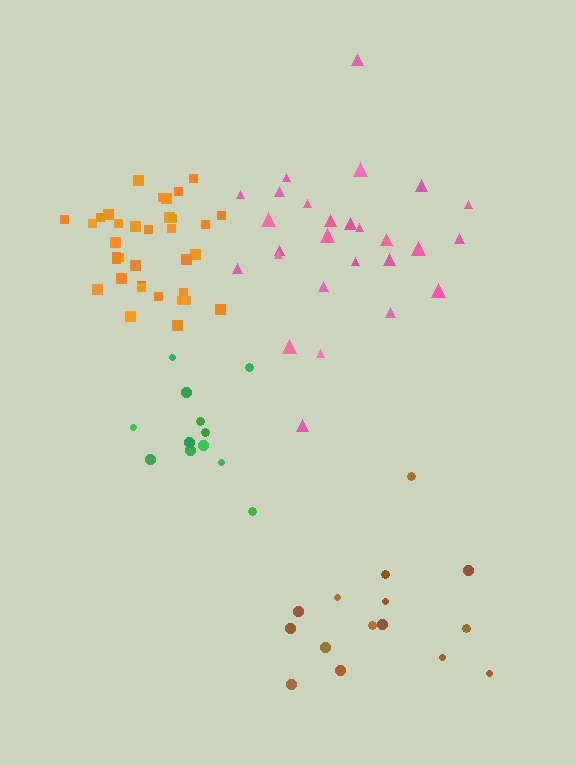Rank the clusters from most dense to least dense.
orange, pink, green, brown.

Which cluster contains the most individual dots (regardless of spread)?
Orange (35).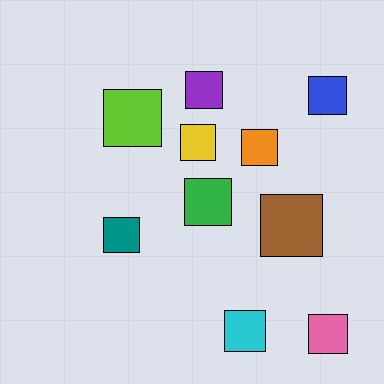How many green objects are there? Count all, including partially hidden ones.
There is 1 green object.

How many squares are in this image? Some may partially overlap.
There are 10 squares.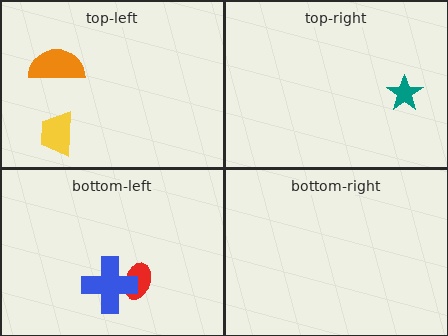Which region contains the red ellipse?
The bottom-left region.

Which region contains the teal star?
The top-right region.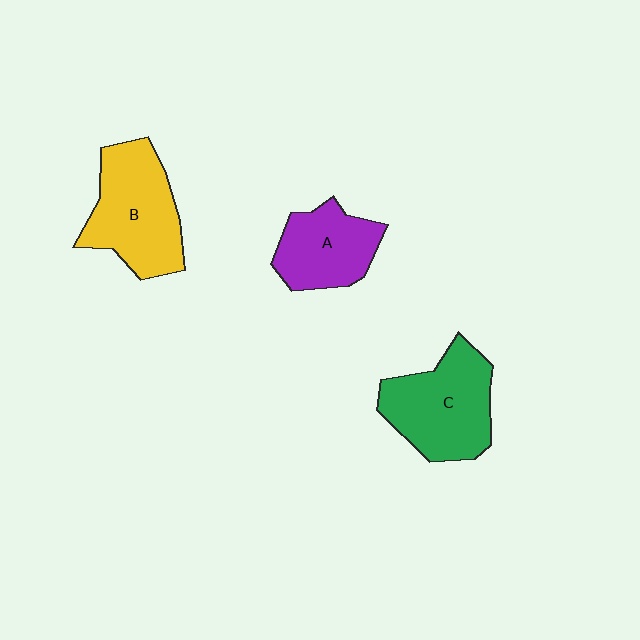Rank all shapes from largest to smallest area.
From largest to smallest: B (yellow), C (green), A (purple).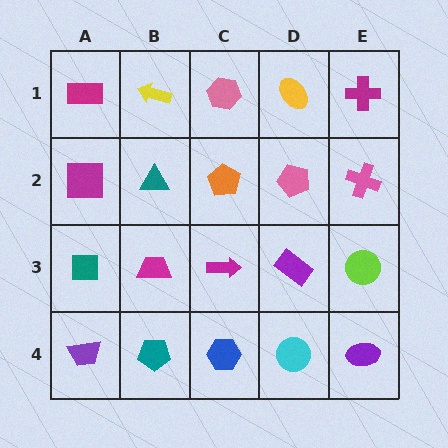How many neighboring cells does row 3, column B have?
4.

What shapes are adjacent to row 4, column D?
A purple rectangle (row 3, column D), a blue hexagon (row 4, column C), a purple ellipse (row 4, column E).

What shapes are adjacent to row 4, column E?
A lime circle (row 3, column E), a cyan circle (row 4, column D).